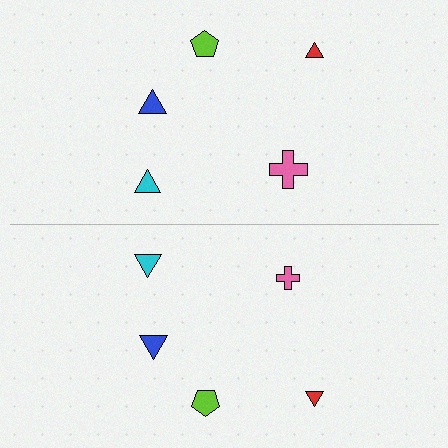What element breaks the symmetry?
The pink cross on the bottom side has a different size than its mirror counterpart.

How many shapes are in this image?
There are 10 shapes in this image.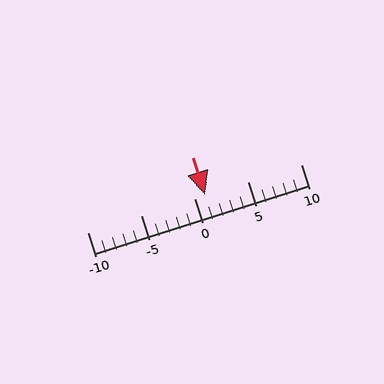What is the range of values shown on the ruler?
The ruler shows values from -10 to 10.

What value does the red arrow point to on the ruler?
The red arrow points to approximately 1.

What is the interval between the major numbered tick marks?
The major tick marks are spaced 5 units apart.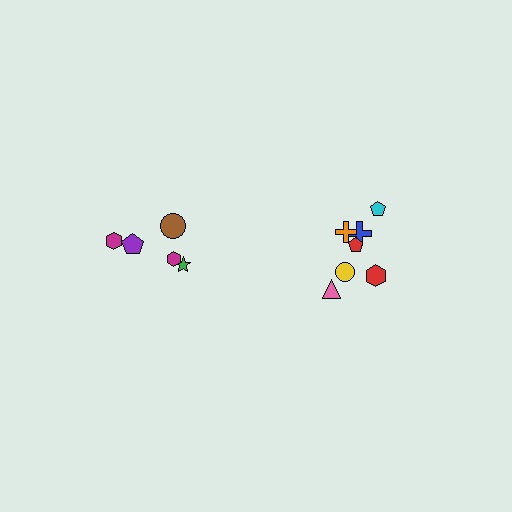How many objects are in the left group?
There are 5 objects.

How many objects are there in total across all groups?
There are 12 objects.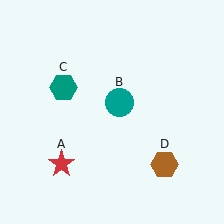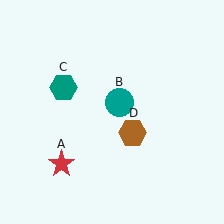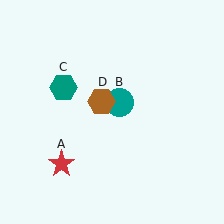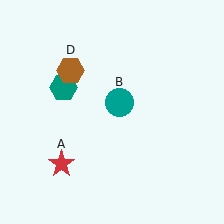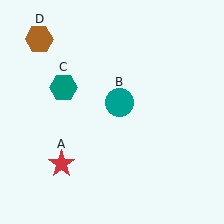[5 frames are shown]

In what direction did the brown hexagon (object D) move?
The brown hexagon (object D) moved up and to the left.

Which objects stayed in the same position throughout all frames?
Red star (object A) and teal circle (object B) and teal hexagon (object C) remained stationary.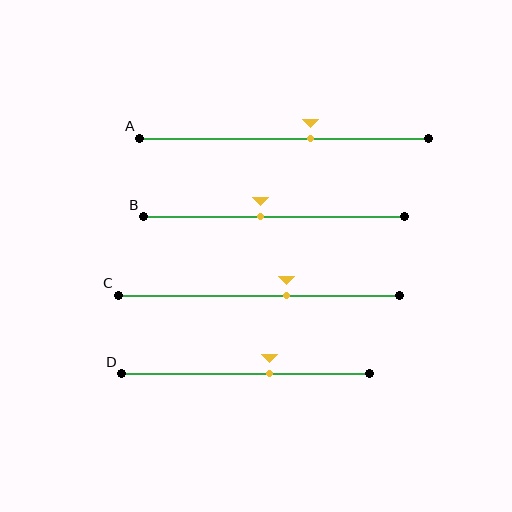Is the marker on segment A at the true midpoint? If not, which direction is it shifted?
No, the marker on segment A is shifted to the right by about 9% of the segment length.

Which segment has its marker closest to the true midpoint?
Segment B has its marker closest to the true midpoint.